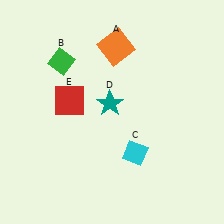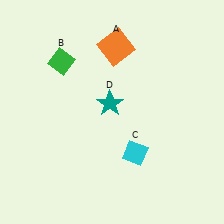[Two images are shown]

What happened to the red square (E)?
The red square (E) was removed in Image 2. It was in the top-left area of Image 1.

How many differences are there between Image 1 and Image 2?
There is 1 difference between the two images.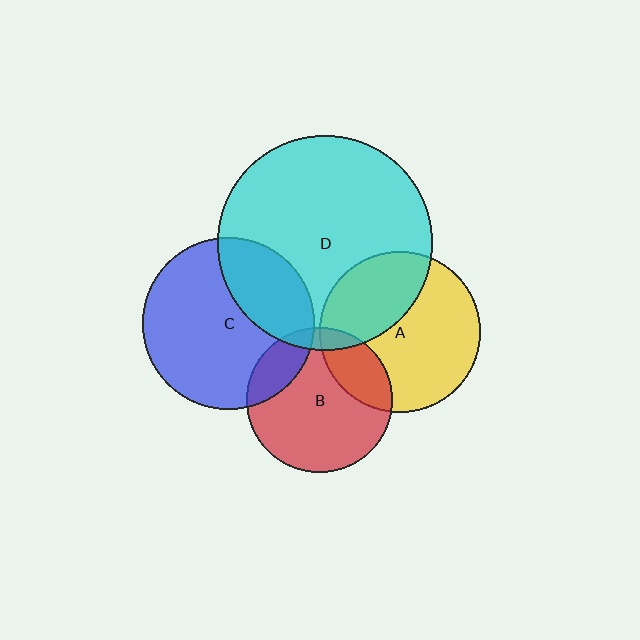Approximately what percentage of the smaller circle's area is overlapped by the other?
Approximately 15%.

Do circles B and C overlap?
Yes.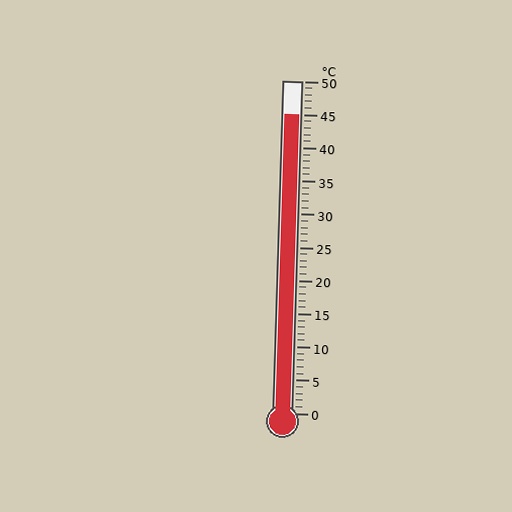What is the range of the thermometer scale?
The thermometer scale ranges from 0°C to 50°C.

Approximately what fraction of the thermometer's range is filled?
The thermometer is filled to approximately 90% of its range.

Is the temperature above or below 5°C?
The temperature is above 5°C.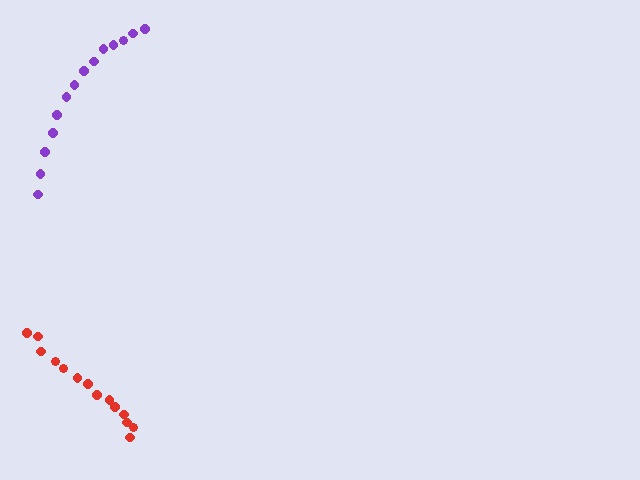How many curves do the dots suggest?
There are 2 distinct paths.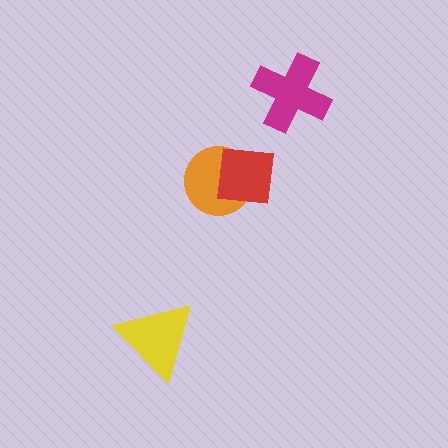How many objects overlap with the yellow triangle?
0 objects overlap with the yellow triangle.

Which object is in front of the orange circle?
The red square is in front of the orange circle.